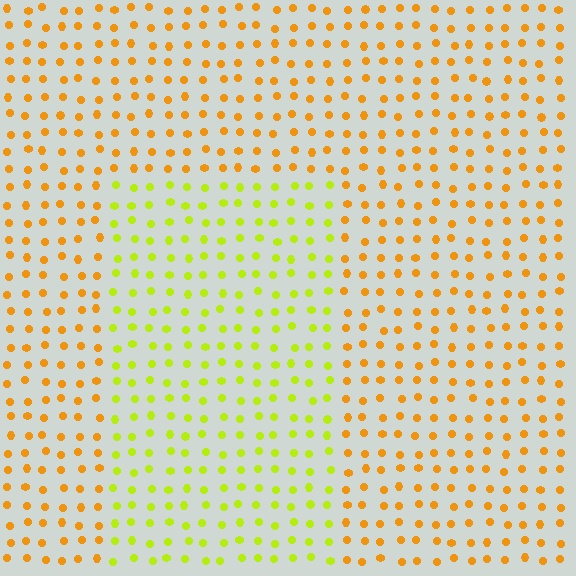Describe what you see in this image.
The image is filled with small orange elements in a uniform arrangement. A rectangle-shaped region is visible where the elements are tinted to a slightly different hue, forming a subtle color boundary.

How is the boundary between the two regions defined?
The boundary is defined purely by a slight shift in hue (about 40 degrees). Spacing, size, and orientation are identical on both sides.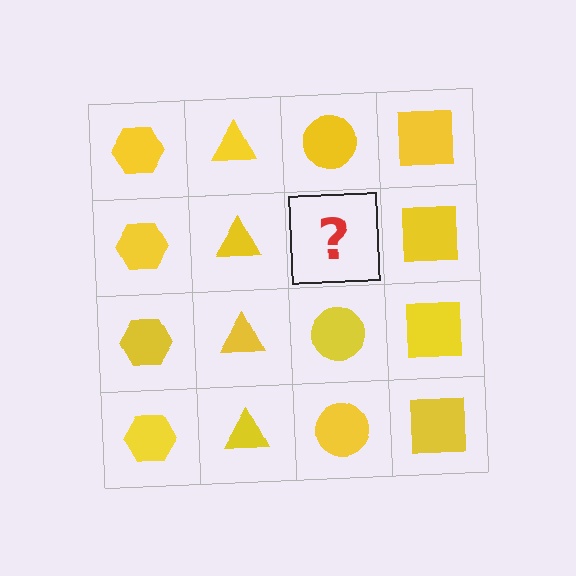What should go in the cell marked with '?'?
The missing cell should contain a yellow circle.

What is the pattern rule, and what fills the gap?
The rule is that each column has a consistent shape. The gap should be filled with a yellow circle.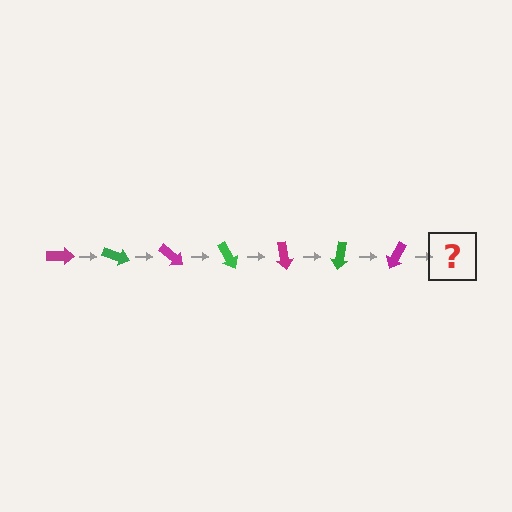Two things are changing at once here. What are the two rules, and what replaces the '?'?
The two rules are that it rotates 20 degrees each step and the color cycles through magenta and green. The '?' should be a green arrow, rotated 140 degrees from the start.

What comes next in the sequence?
The next element should be a green arrow, rotated 140 degrees from the start.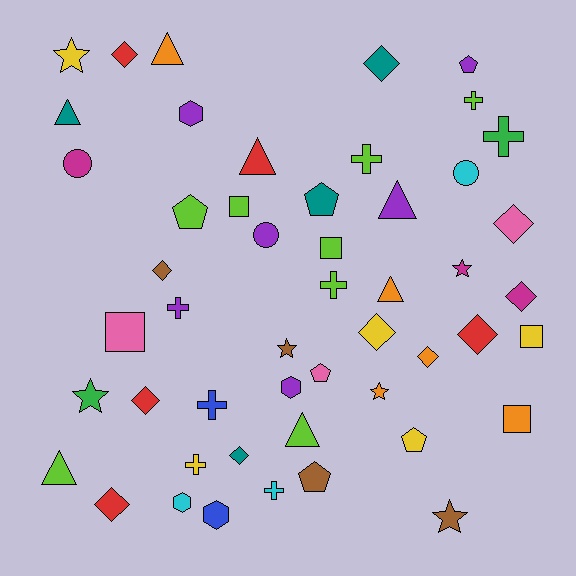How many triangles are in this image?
There are 7 triangles.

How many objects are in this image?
There are 50 objects.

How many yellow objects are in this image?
There are 5 yellow objects.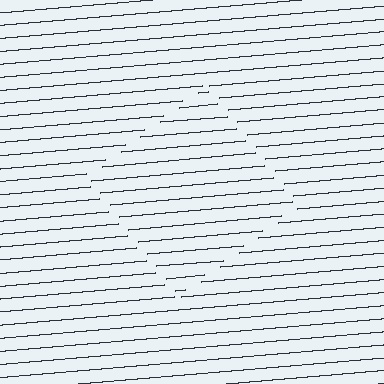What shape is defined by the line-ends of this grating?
An illusory square. The interior of the shape contains the same grating, shifted by half a period — the contour is defined by the phase discontinuity where line-ends from the inner and outer gratings abut.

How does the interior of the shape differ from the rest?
The interior of the shape contains the same grating, shifted by half a period — the contour is defined by the phase discontinuity where line-ends from the inner and outer gratings abut.